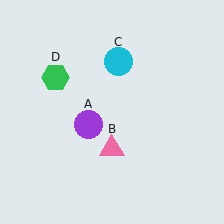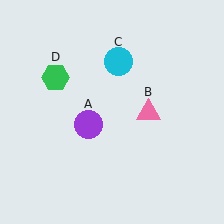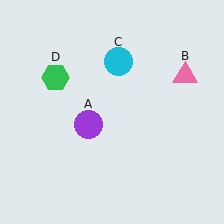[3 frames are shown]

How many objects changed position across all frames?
1 object changed position: pink triangle (object B).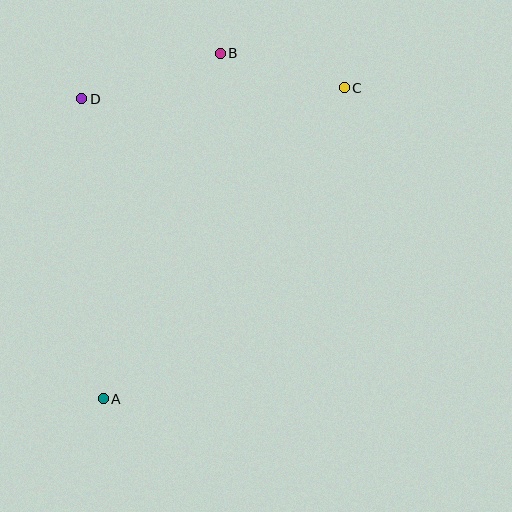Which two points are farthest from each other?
Points A and C are farthest from each other.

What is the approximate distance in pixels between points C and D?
The distance between C and D is approximately 263 pixels.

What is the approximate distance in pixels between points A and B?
The distance between A and B is approximately 365 pixels.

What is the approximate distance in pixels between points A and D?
The distance between A and D is approximately 300 pixels.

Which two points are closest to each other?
Points B and C are closest to each other.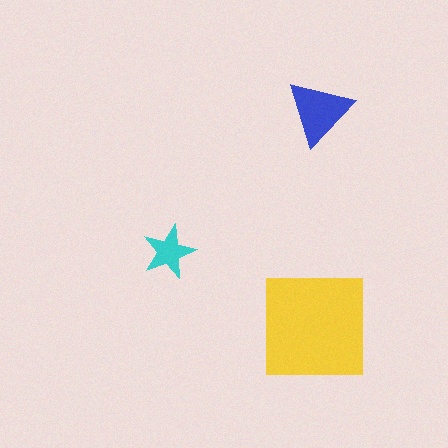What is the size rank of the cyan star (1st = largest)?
3rd.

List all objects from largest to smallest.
The yellow square, the blue triangle, the cyan star.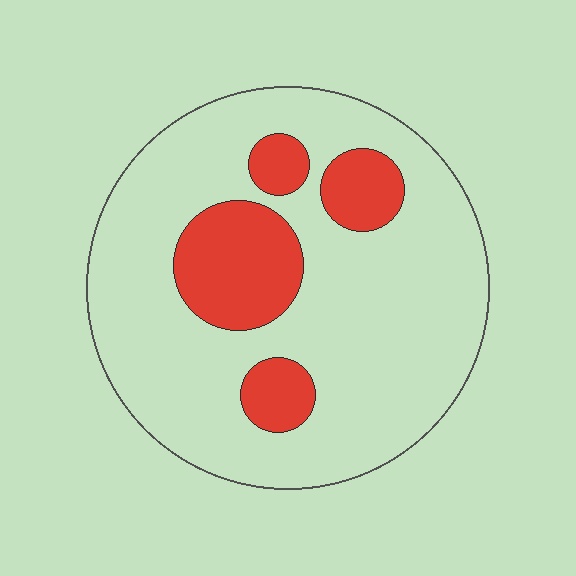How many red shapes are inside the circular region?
4.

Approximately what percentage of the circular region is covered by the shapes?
Approximately 20%.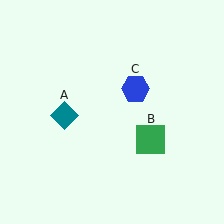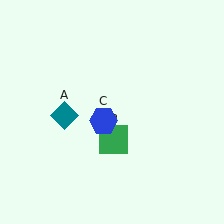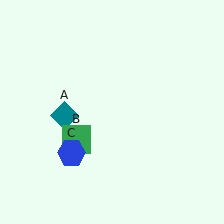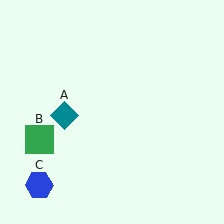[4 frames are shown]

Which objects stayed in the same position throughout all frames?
Teal diamond (object A) remained stationary.